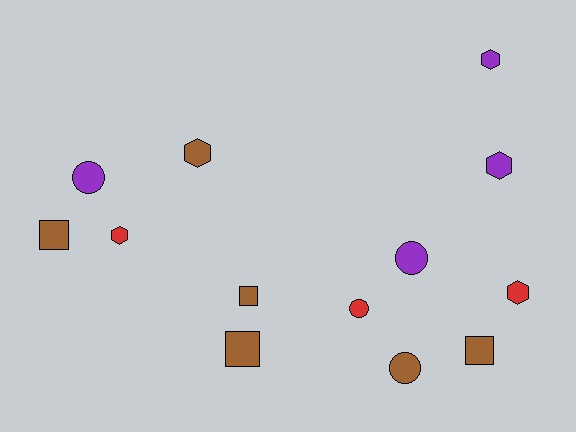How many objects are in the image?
There are 13 objects.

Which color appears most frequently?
Brown, with 6 objects.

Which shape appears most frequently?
Hexagon, with 5 objects.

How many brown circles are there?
There is 1 brown circle.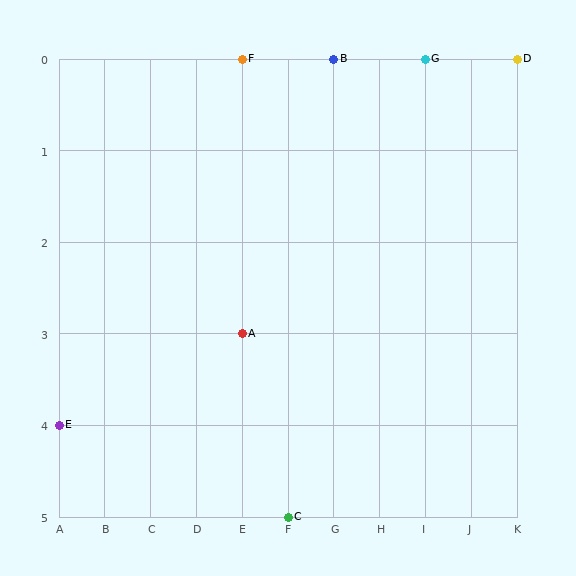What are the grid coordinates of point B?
Point B is at grid coordinates (G, 0).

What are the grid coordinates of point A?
Point A is at grid coordinates (E, 3).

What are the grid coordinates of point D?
Point D is at grid coordinates (K, 0).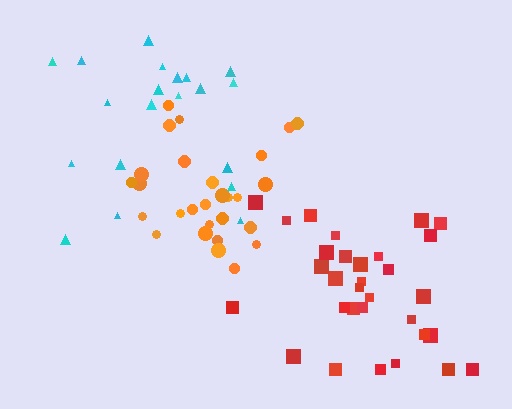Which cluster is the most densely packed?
Orange.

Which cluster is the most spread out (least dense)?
Cyan.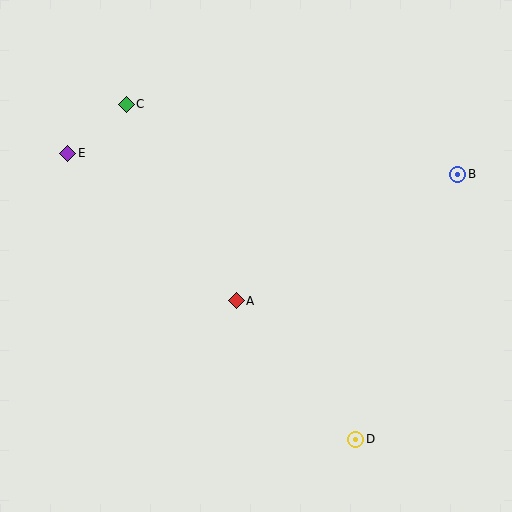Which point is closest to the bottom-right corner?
Point D is closest to the bottom-right corner.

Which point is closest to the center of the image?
Point A at (236, 301) is closest to the center.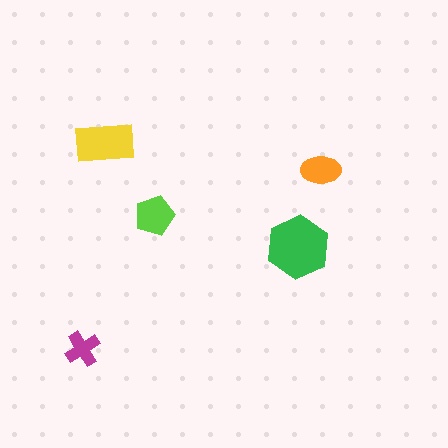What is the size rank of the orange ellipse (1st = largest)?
4th.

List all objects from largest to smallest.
The green hexagon, the yellow rectangle, the lime pentagon, the orange ellipse, the magenta cross.